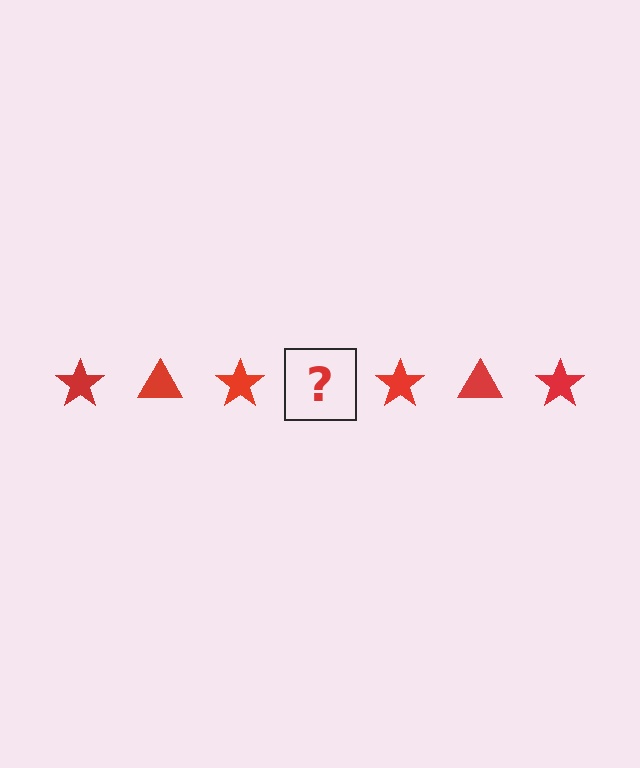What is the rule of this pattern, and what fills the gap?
The rule is that the pattern cycles through star, triangle shapes in red. The gap should be filled with a red triangle.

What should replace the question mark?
The question mark should be replaced with a red triangle.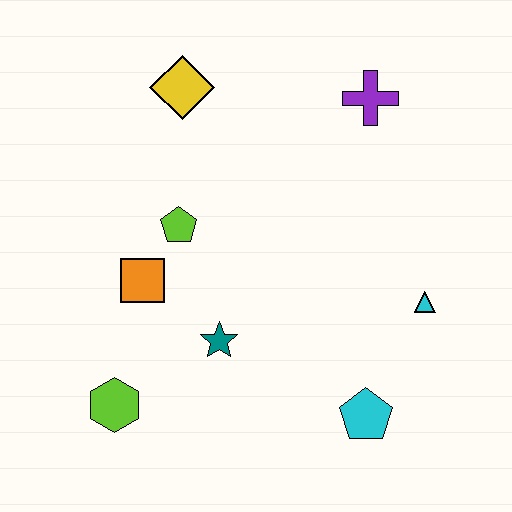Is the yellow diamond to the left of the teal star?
Yes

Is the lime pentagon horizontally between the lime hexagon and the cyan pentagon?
Yes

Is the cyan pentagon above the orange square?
No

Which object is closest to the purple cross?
The yellow diamond is closest to the purple cross.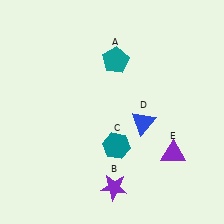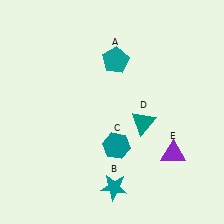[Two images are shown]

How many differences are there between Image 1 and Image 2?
There are 2 differences between the two images.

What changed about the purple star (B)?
In Image 1, B is purple. In Image 2, it changed to teal.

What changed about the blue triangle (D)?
In Image 1, D is blue. In Image 2, it changed to teal.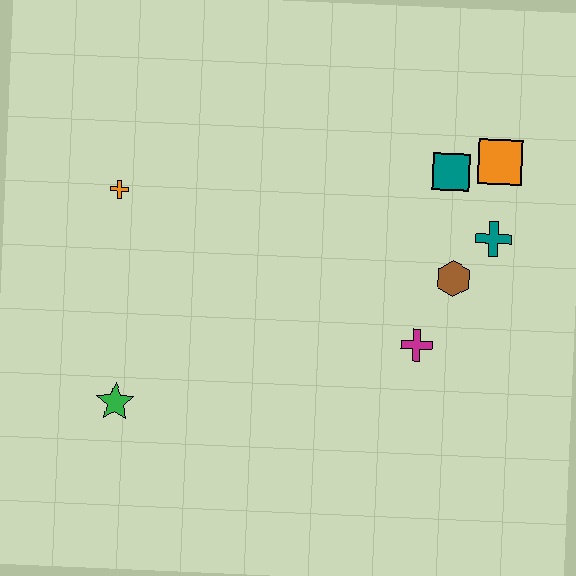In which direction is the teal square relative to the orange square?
The teal square is to the left of the orange square.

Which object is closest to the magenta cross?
The brown hexagon is closest to the magenta cross.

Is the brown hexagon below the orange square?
Yes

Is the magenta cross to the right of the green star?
Yes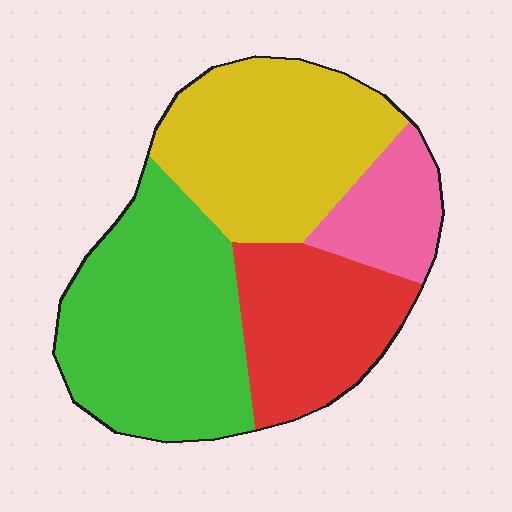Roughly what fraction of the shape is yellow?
Yellow takes up about one third (1/3) of the shape.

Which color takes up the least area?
Pink, at roughly 10%.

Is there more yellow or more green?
Green.